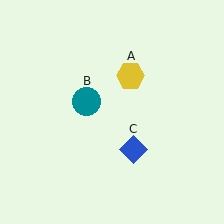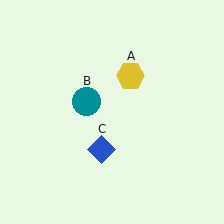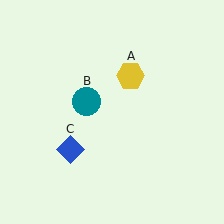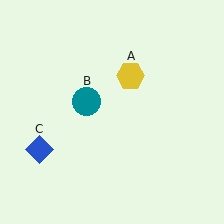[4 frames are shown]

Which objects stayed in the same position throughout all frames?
Yellow hexagon (object A) and teal circle (object B) remained stationary.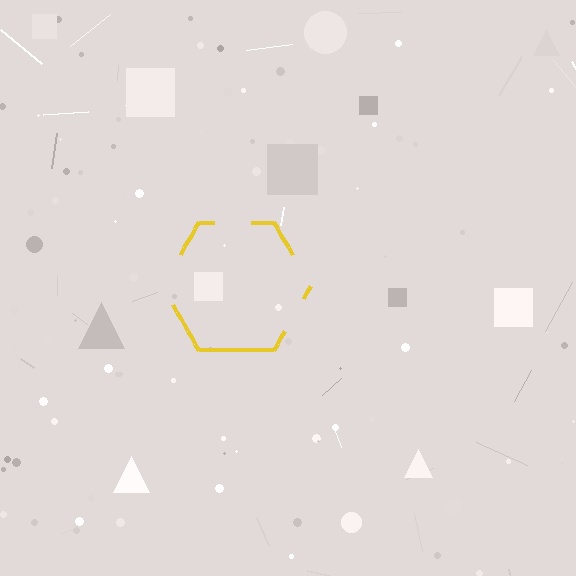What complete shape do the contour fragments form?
The contour fragments form a hexagon.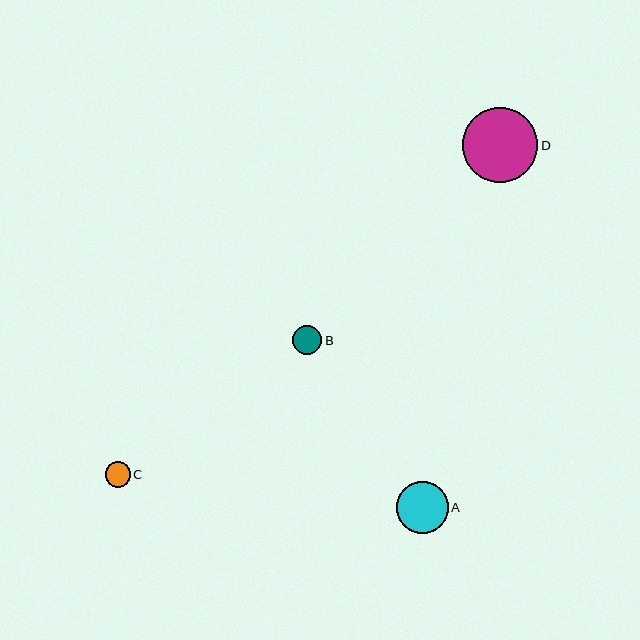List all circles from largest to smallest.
From largest to smallest: D, A, B, C.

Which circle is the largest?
Circle D is the largest with a size of approximately 75 pixels.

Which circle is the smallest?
Circle C is the smallest with a size of approximately 25 pixels.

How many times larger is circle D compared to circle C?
Circle D is approximately 3.0 times the size of circle C.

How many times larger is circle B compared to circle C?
Circle B is approximately 1.2 times the size of circle C.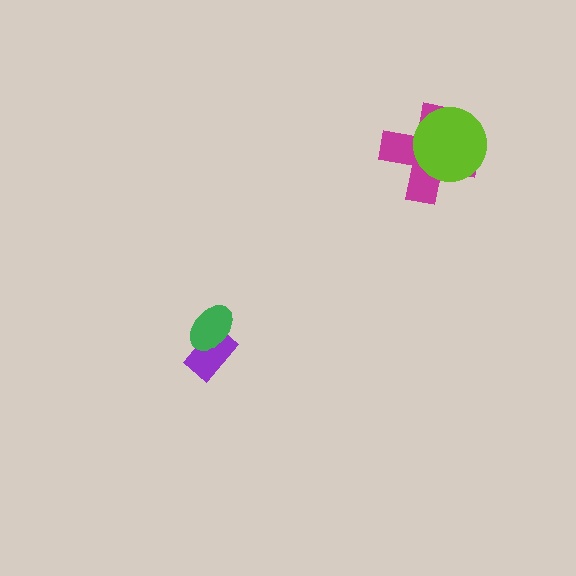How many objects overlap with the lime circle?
1 object overlaps with the lime circle.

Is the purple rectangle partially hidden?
Yes, it is partially covered by another shape.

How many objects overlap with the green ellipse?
1 object overlaps with the green ellipse.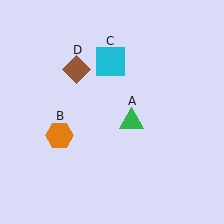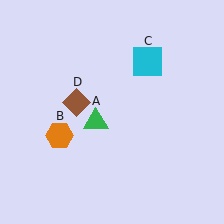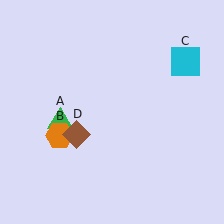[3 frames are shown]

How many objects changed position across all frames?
3 objects changed position: green triangle (object A), cyan square (object C), brown diamond (object D).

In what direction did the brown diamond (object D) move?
The brown diamond (object D) moved down.